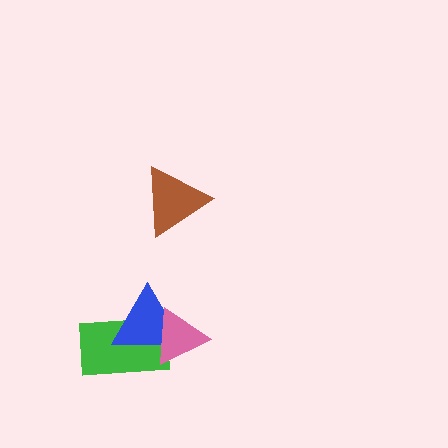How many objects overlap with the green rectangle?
2 objects overlap with the green rectangle.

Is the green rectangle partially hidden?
Yes, it is partially covered by another shape.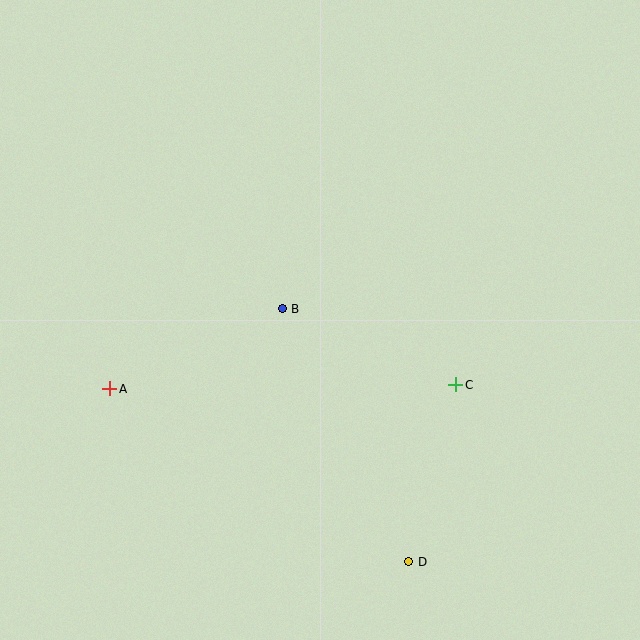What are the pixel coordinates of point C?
Point C is at (456, 385).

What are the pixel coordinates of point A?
Point A is at (110, 389).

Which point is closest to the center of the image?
Point B at (282, 309) is closest to the center.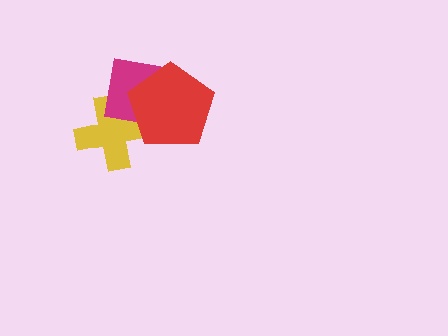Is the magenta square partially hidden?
Yes, it is partially covered by another shape.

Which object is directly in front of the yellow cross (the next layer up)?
The magenta square is directly in front of the yellow cross.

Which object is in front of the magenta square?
The red pentagon is in front of the magenta square.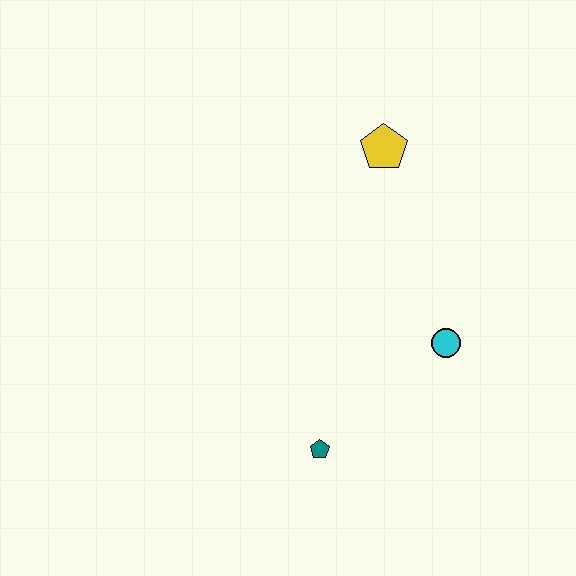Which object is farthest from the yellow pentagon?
The teal pentagon is farthest from the yellow pentagon.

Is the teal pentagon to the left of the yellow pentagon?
Yes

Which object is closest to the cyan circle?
The teal pentagon is closest to the cyan circle.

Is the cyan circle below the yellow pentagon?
Yes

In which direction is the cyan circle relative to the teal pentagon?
The cyan circle is to the right of the teal pentagon.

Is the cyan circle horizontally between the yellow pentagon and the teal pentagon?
No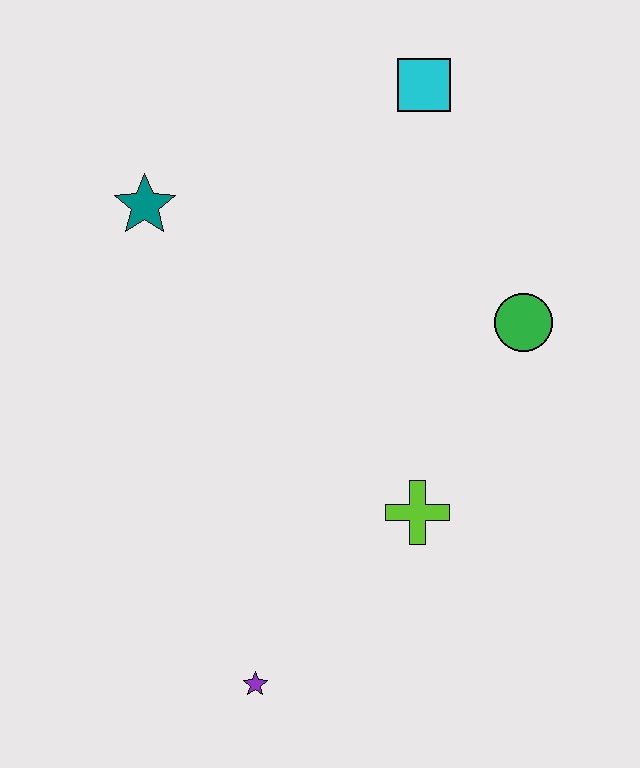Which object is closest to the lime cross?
The green circle is closest to the lime cross.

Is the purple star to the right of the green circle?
No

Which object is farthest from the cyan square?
The purple star is farthest from the cyan square.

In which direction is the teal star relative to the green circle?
The teal star is to the left of the green circle.